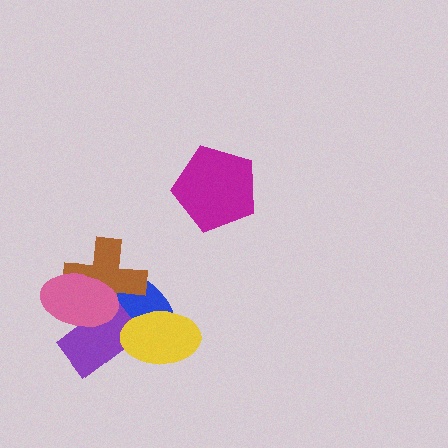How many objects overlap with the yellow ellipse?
2 objects overlap with the yellow ellipse.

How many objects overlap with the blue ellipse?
4 objects overlap with the blue ellipse.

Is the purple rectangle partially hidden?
Yes, it is partially covered by another shape.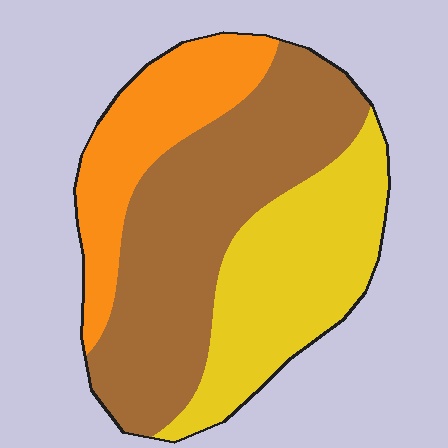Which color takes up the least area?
Orange, at roughly 20%.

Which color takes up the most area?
Brown, at roughly 45%.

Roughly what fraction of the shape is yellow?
Yellow covers around 30% of the shape.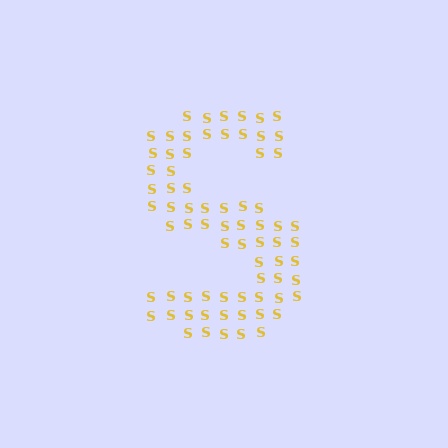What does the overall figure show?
The overall figure shows the letter S.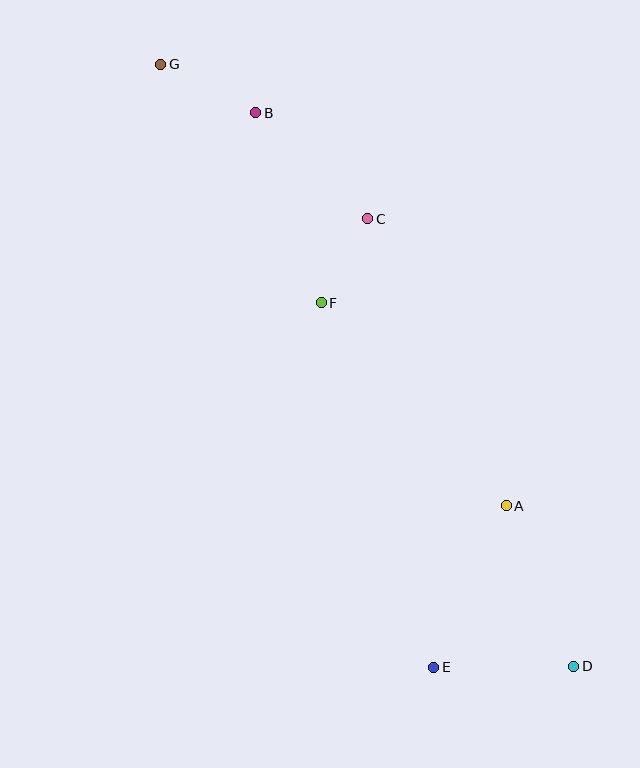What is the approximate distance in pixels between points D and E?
The distance between D and E is approximately 140 pixels.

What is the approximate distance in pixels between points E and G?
The distance between E and G is approximately 662 pixels.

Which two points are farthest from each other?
Points D and G are farthest from each other.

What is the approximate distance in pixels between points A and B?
The distance between A and B is approximately 466 pixels.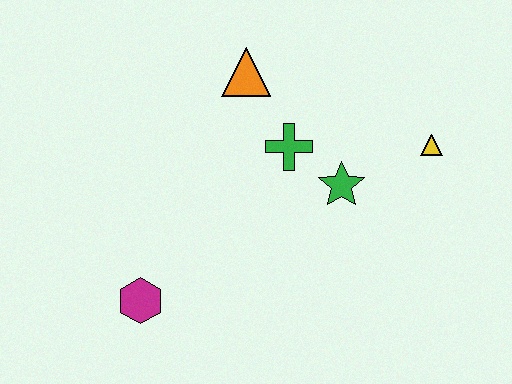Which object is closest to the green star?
The green cross is closest to the green star.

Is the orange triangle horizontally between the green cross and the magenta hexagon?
Yes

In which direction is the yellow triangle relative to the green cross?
The yellow triangle is to the right of the green cross.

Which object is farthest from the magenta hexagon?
The yellow triangle is farthest from the magenta hexagon.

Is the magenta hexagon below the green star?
Yes